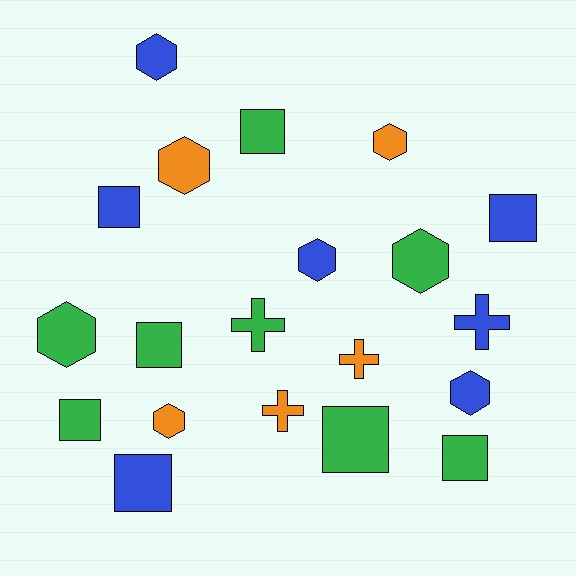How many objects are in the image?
There are 20 objects.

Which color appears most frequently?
Green, with 8 objects.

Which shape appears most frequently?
Square, with 8 objects.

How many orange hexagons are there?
There are 3 orange hexagons.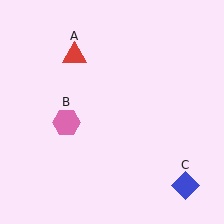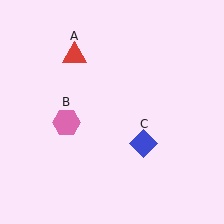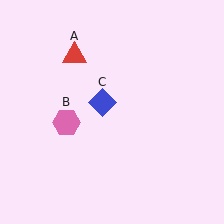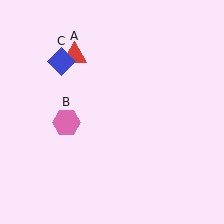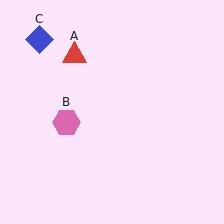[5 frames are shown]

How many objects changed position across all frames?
1 object changed position: blue diamond (object C).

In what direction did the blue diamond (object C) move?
The blue diamond (object C) moved up and to the left.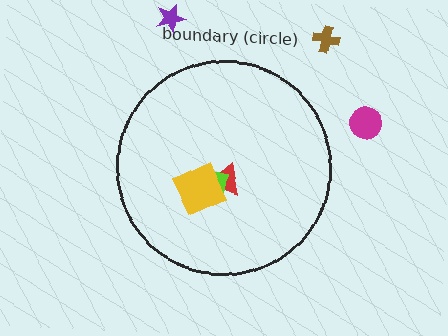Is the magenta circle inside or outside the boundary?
Outside.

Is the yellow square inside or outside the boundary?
Inside.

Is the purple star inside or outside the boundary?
Outside.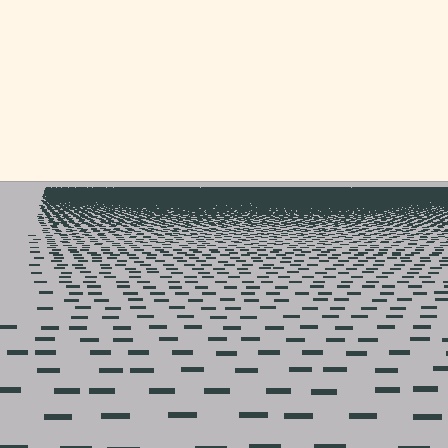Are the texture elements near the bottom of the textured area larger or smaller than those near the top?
Larger. Near the bottom, elements are closer to the viewer and appear at a bigger on-screen size.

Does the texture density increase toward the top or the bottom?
Density increases toward the top.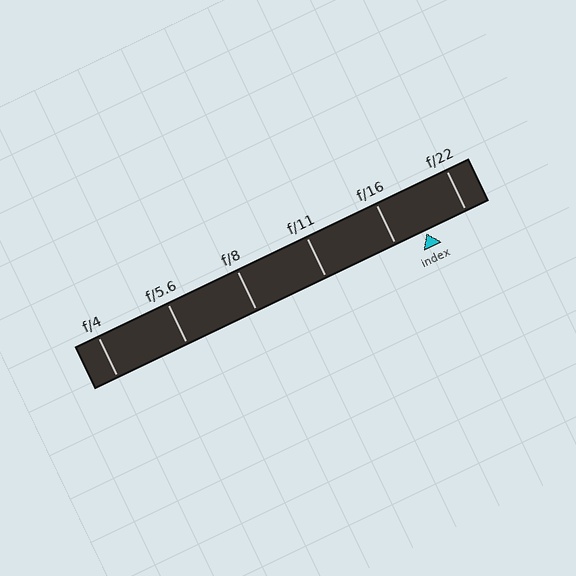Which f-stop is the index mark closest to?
The index mark is closest to f/16.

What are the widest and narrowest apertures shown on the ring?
The widest aperture shown is f/4 and the narrowest is f/22.